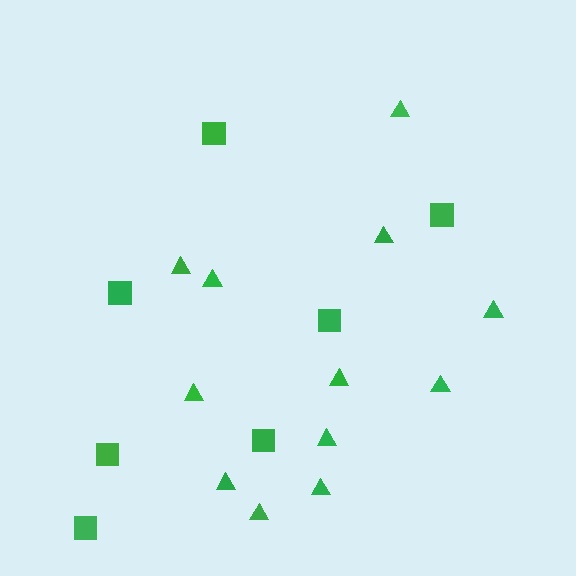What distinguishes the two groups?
There are 2 groups: one group of triangles (12) and one group of squares (7).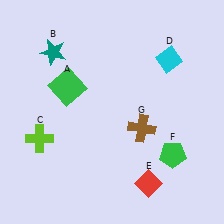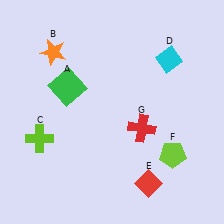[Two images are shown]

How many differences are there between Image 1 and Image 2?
There are 3 differences between the two images.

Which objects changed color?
B changed from teal to orange. F changed from green to lime. G changed from brown to red.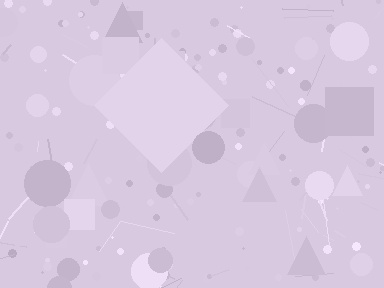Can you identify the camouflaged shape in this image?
The camouflaged shape is a diamond.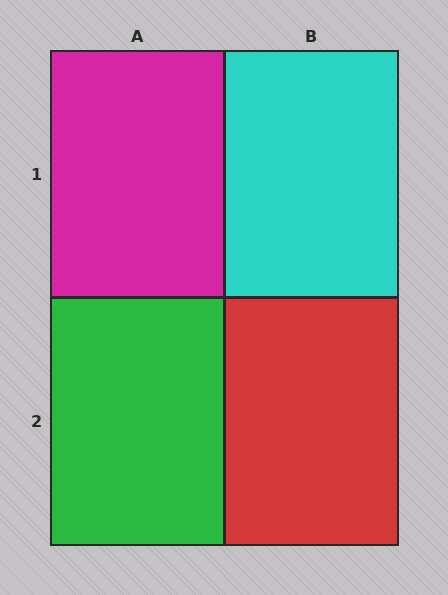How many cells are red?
1 cell is red.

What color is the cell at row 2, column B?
Red.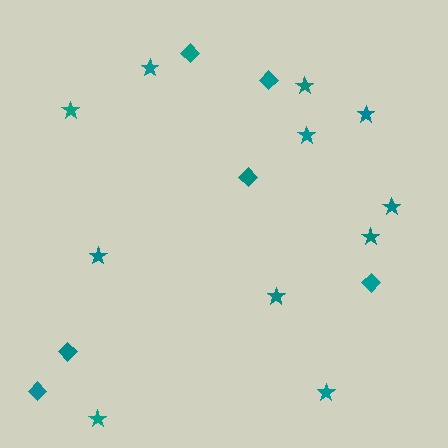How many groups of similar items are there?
There are 2 groups: one group of stars (11) and one group of diamonds (6).